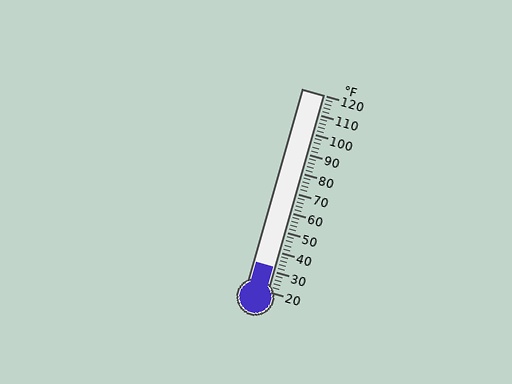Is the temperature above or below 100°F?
The temperature is below 100°F.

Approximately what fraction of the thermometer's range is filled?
The thermometer is filled to approximately 10% of its range.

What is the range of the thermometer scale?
The thermometer scale ranges from 20°F to 120°F.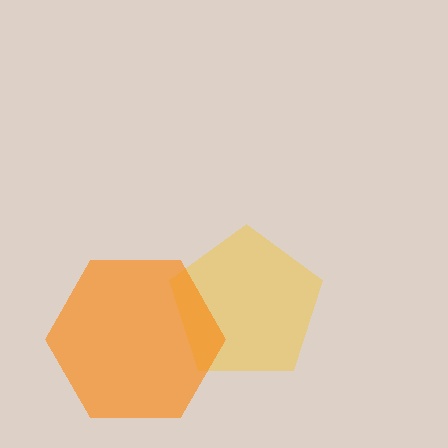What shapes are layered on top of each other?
The layered shapes are: a yellow pentagon, an orange hexagon.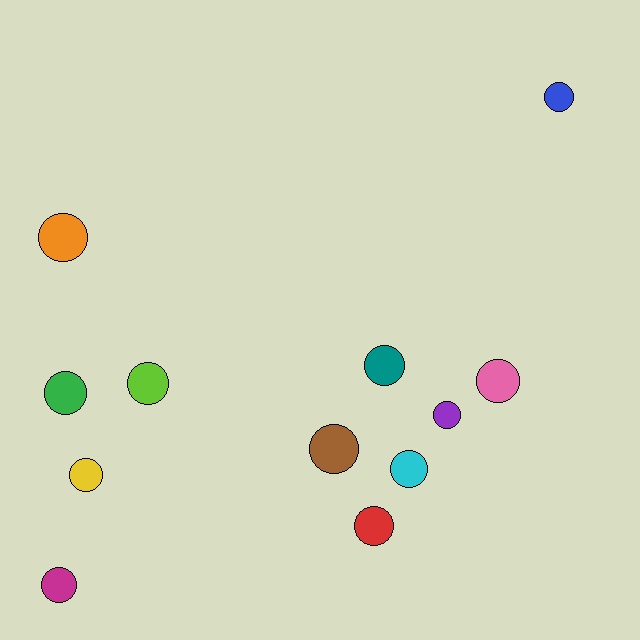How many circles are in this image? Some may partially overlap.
There are 12 circles.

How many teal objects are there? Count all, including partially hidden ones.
There is 1 teal object.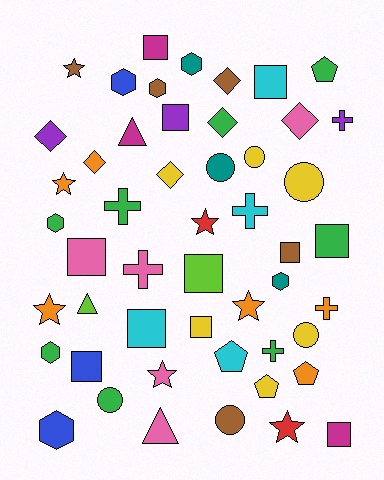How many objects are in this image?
There are 50 objects.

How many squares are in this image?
There are 11 squares.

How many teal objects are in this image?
There are 3 teal objects.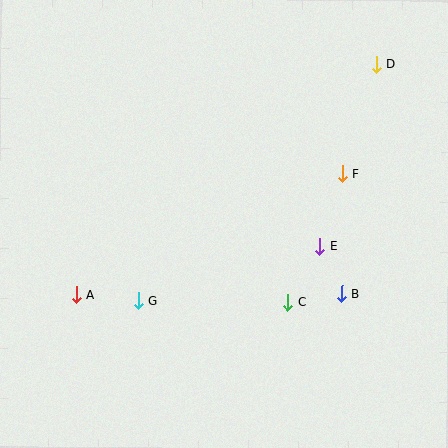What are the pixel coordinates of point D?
Point D is at (376, 64).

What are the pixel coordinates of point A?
Point A is at (77, 295).